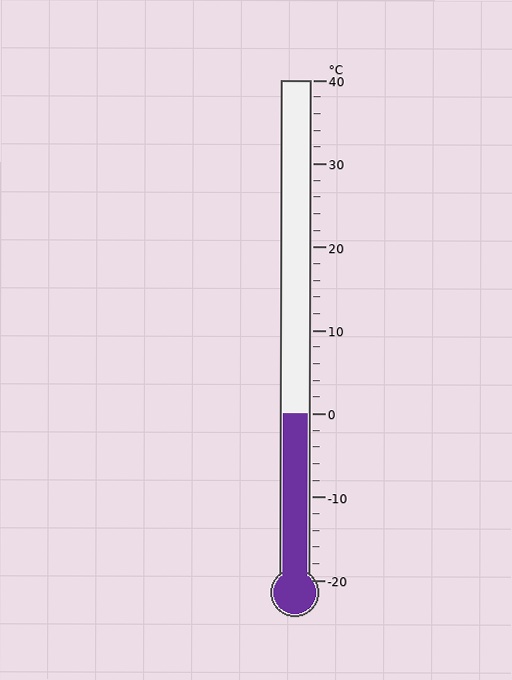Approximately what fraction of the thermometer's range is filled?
The thermometer is filled to approximately 35% of its range.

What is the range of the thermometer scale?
The thermometer scale ranges from -20°C to 40°C.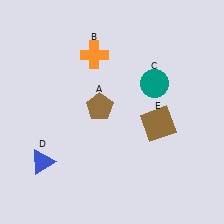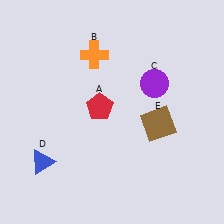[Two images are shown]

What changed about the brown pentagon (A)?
In Image 1, A is brown. In Image 2, it changed to red.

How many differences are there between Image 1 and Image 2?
There are 2 differences between the two images.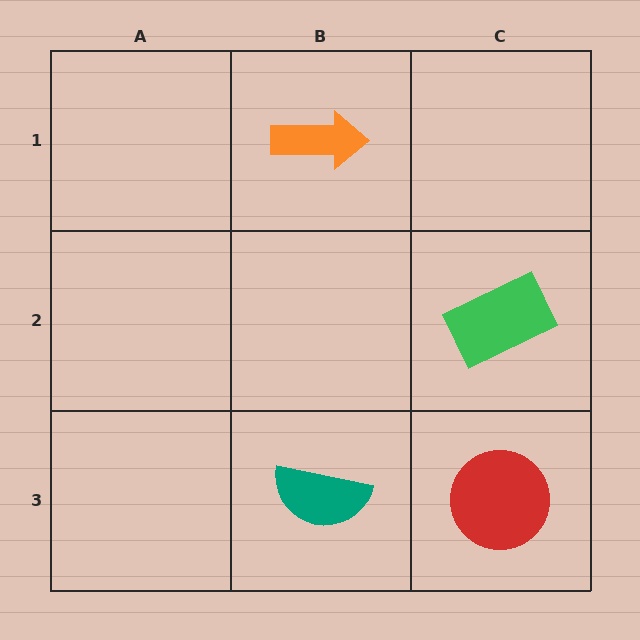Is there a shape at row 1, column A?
No, that cell is empty.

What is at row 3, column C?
A red circle.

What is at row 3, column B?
A teal semicircle.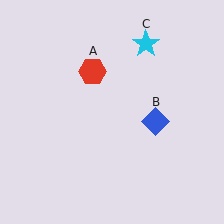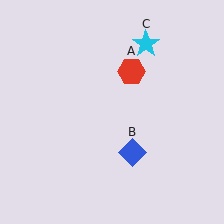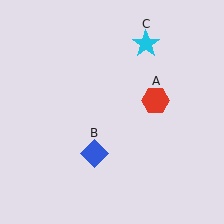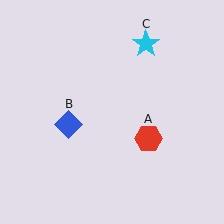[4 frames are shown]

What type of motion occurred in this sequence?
The red hexagon (object A), blue diamond (object B) rotated clockwise around the center of the scene.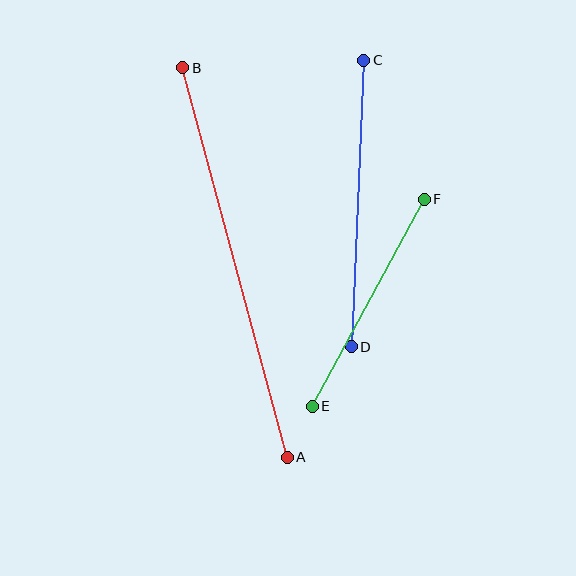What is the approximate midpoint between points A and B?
The midpoint is at approximately (235, 262) pixels.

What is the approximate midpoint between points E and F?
The midpoint is at approximately (368, 303) pixels.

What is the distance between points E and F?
The distance is approximately 235 pixels.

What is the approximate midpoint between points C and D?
The midpoint is at approximately (357, 203) pixels.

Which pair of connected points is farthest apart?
Points A and B are farthest apart.